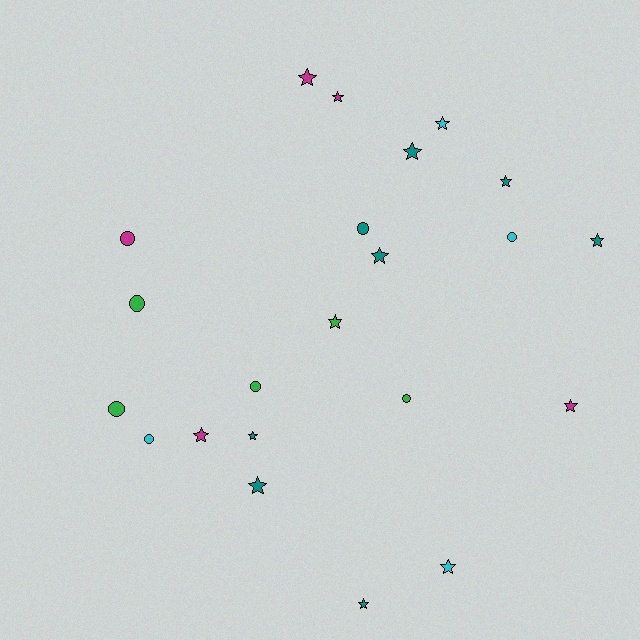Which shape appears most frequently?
Star, with 14 objects.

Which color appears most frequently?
Teal, with 8 objects.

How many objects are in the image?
There are 22 objects.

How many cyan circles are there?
There are 2 cyan circles.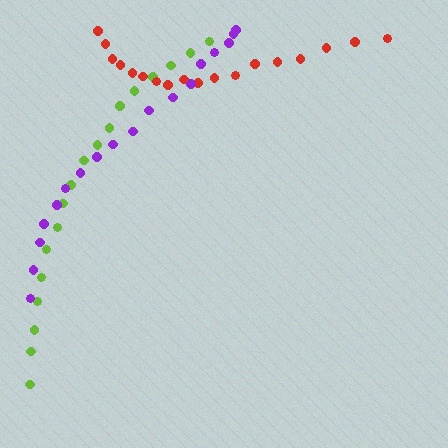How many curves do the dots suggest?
There are 3 distinct paths.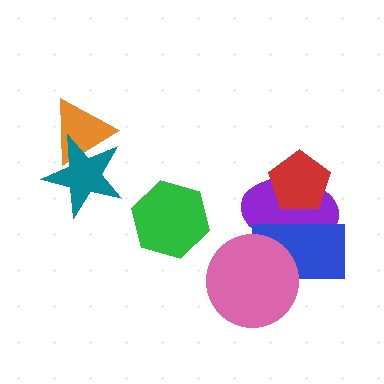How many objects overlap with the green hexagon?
0 objects overlap with the green hexagon.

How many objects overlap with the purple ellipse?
3 objects overlap with the purple ellipse.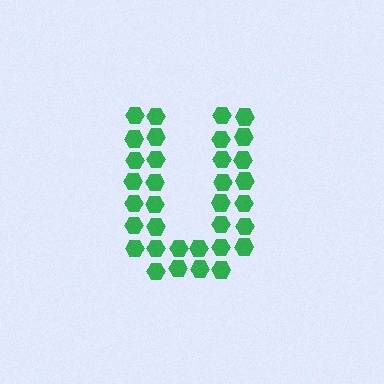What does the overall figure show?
The overall figure shows the letter U.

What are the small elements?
The small elements are hexagons.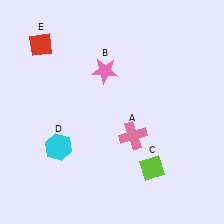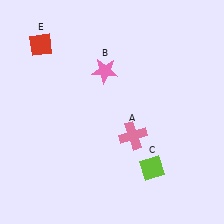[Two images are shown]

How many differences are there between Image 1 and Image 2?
There is 1 difference between the two images.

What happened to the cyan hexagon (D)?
The cyan hexagon (D) was removed in Image 2. It was in the bottom-left area of Image 1.